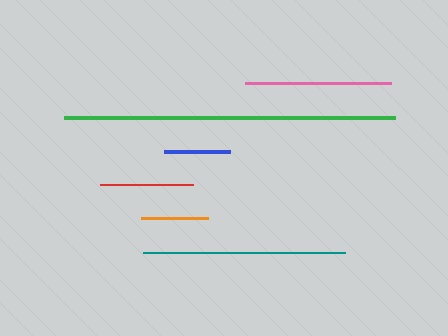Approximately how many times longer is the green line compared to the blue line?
The green line is approximately 5.0 times the length of the blue line.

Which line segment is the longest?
The green line is the longest at approximately 331 pixels.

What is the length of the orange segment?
The orange segment is approximately 68 pixels long.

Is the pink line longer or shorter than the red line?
The pink line is longer than the red line.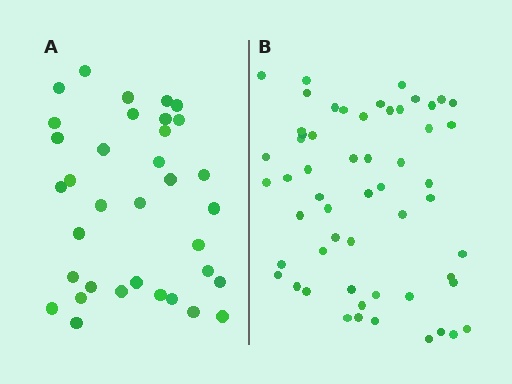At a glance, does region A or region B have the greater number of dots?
Region B (the right region) has more dots.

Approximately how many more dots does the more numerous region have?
Region B has approximately 20 more dots than region A.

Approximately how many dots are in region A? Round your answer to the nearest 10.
About 40 dots. (The exact count is 35, which rounds to 40.)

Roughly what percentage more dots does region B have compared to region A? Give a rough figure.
About 60% more.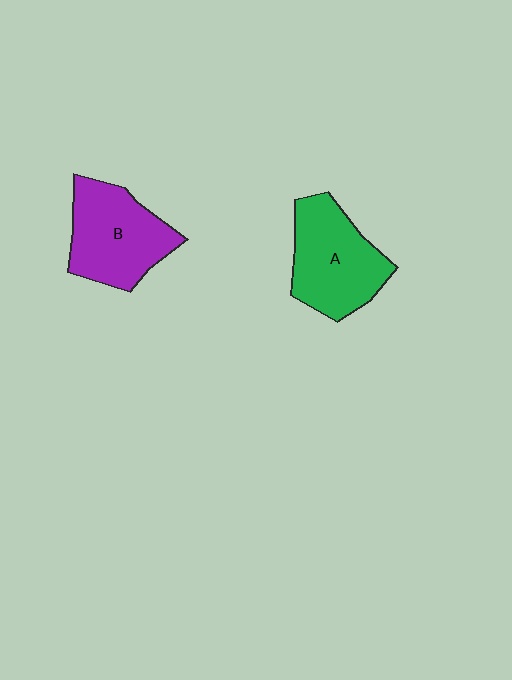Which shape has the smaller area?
Shape B (purple).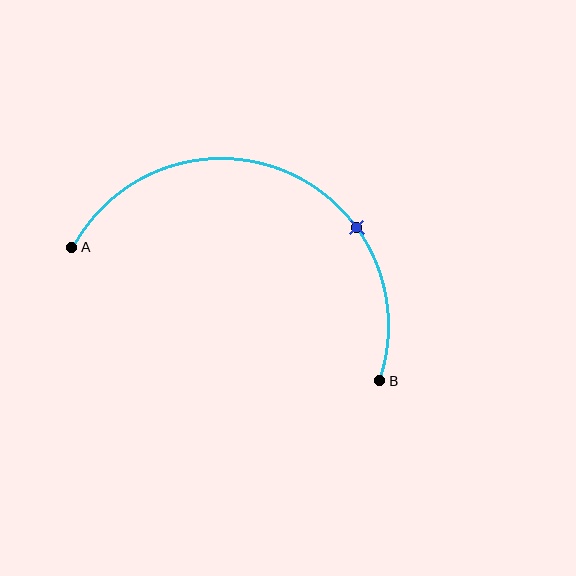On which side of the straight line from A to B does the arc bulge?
The arc bulges above the straight line connecting A and B.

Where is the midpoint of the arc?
The arc midpoint is the point on the curve farthest from the straight line joining A and B. It sits above that line.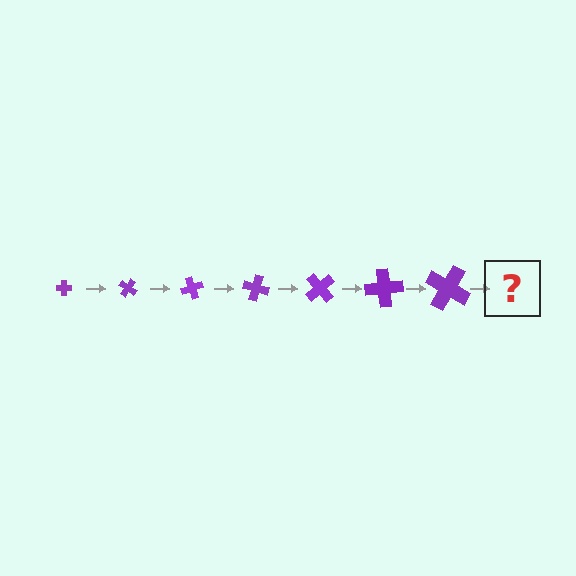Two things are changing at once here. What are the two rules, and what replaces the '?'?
The two rules are that the cross grows larger each step and it rotates 35 degrees each step. The '?' should be a cross, larger than the previous one and rotated 245 degrees from the start.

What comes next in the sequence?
The next element should be a cross, larger than the previous one and rotated 245 degrees from the start.